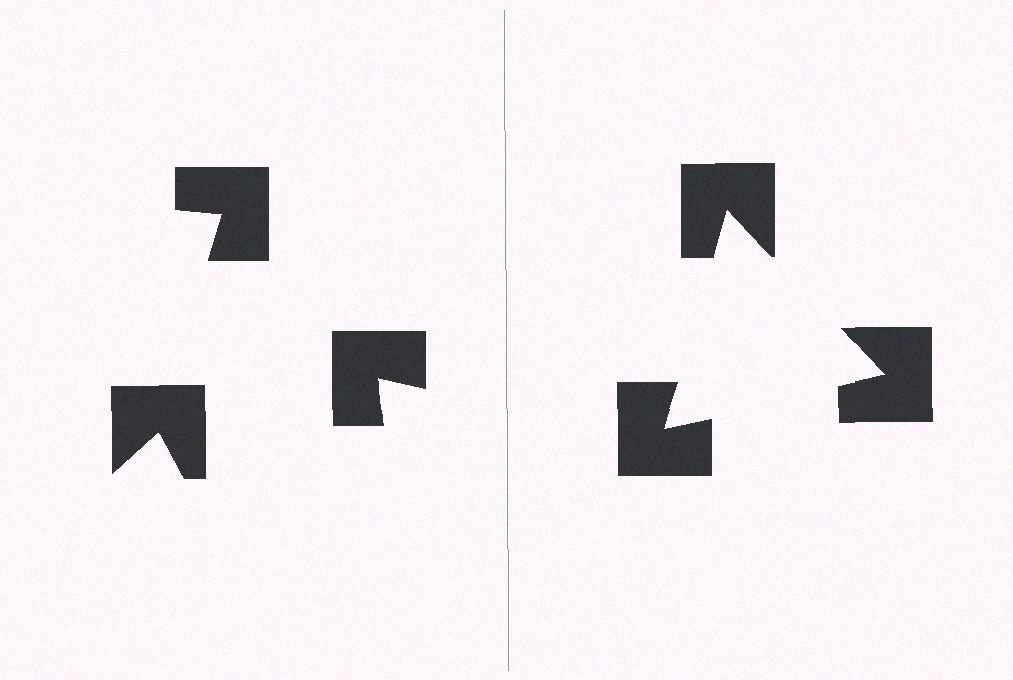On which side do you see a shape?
An illusory triangle appears on the right side. On the left side the wedge cuts are rotated, so no coherent shape forms.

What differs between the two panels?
The notched squares are positioned identically on both sides; only the wedge orientations differ. On the right they align to a triangle; on the left they are misaligned.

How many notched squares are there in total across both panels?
6 — 3 on each side.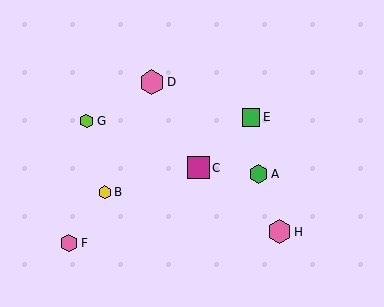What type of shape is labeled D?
Shape D is a pink hexagon.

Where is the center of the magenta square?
The center of the magenta square is at (199, 168).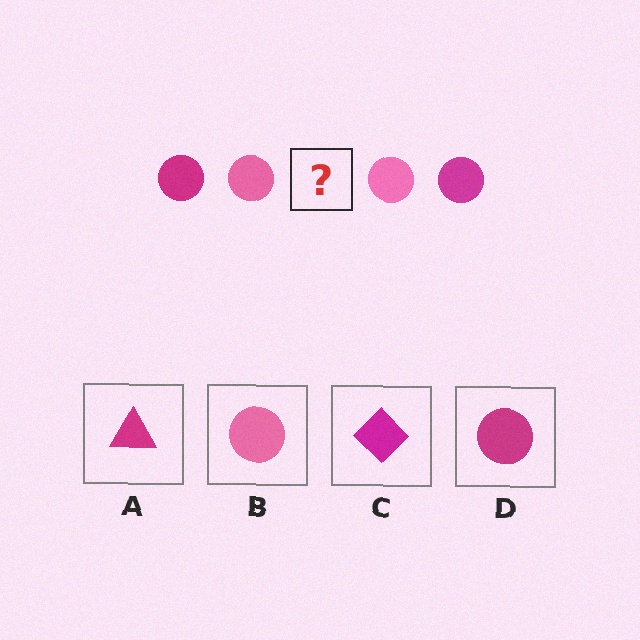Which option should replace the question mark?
Option D.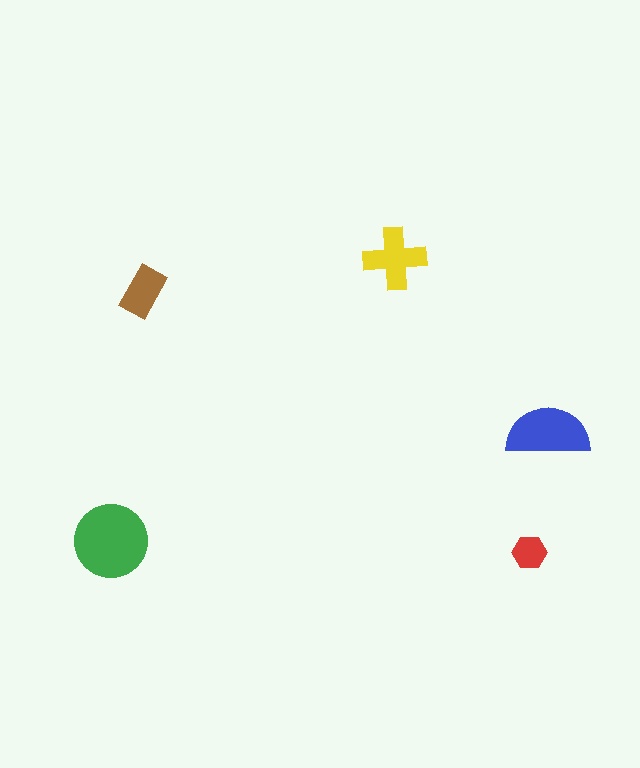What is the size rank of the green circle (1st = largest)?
1st.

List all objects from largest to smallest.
The green circle, the blue semicircle, the yellow cross, the brown rectangle, the red hexagon.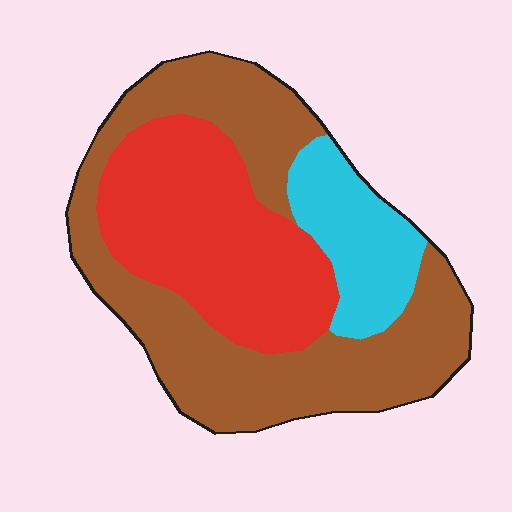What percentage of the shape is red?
Red takes up about one third (1/3) of the shape.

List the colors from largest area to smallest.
From largest to smallest: brown, red, cyan.